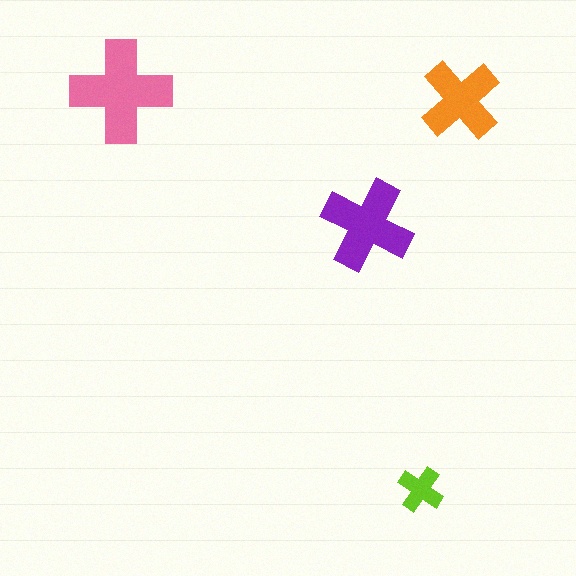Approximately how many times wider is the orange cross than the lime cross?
About 2 times wider.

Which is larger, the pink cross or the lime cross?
The pink one.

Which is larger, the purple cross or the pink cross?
The pink one.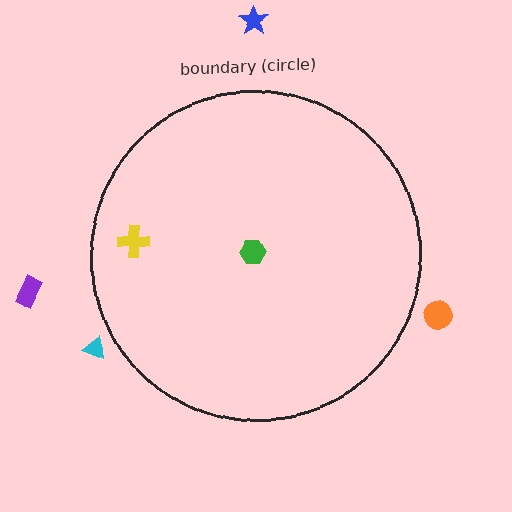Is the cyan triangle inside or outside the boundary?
Outside.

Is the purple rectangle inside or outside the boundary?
Outside.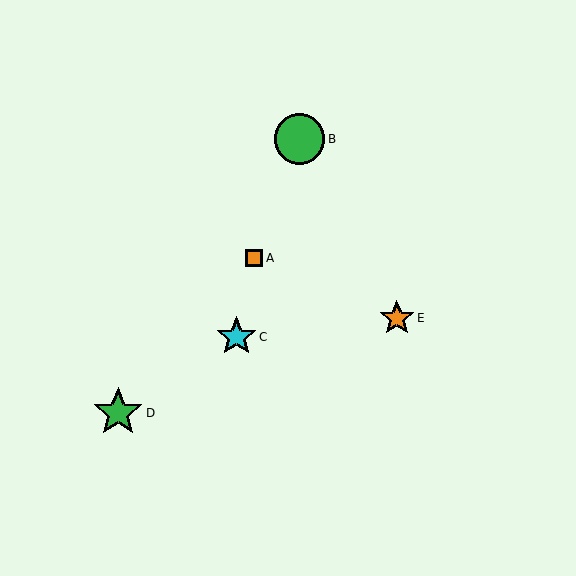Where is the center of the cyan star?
The center of the cyan star is at (236, 337).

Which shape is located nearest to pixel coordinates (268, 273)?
The orange square (labeled A) at (254, 258) is nearest to that location.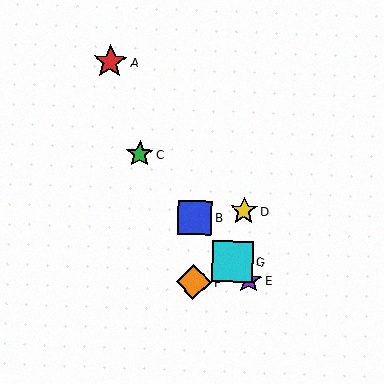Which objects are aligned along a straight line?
Objects B, C, E, G are aligned along a straight line.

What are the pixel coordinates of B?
Object B is at (195, 218).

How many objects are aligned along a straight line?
4 objects (B, C, E, G) are aligned along a straight line.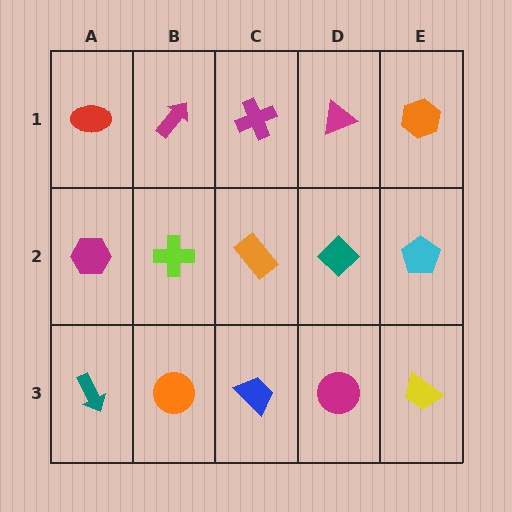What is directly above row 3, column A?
A magenta hexagon.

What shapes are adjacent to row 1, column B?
A lime cross (row 2, column B), a red ellipse (row 1, column A), a magenta cross (row 1, column C).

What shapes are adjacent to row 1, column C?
An orange rectangle (row 2, column C), a magenta arrow (row 1, column B), a magenta triangle (row 1, column D).